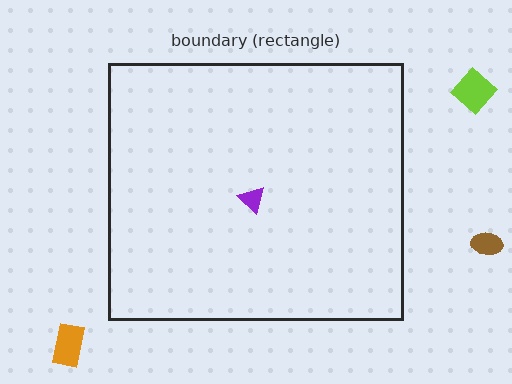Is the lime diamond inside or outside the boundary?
Outside.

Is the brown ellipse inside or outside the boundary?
Outside.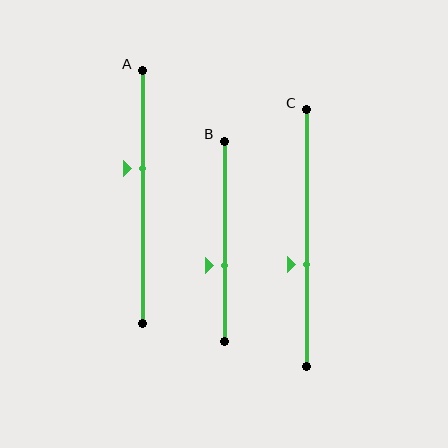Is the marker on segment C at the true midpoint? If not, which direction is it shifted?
No, the marker on segment C is shifted downward by about 10% of the segment length.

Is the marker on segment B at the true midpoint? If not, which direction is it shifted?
No, the marker on segment B is shifted downward by about 12% of the segment length.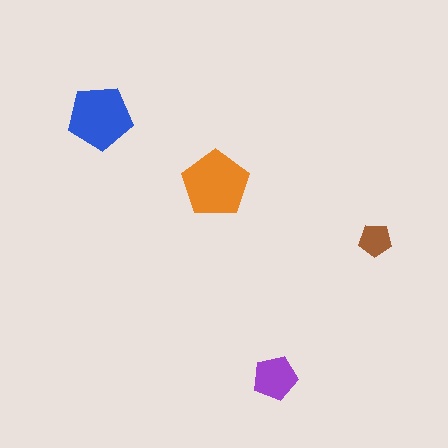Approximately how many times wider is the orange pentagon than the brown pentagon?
About 2 times wider.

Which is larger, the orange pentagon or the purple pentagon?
The orange one.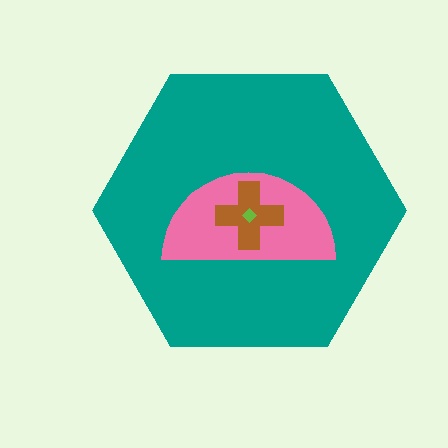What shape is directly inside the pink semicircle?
The brown cross.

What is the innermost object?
The lime diamond.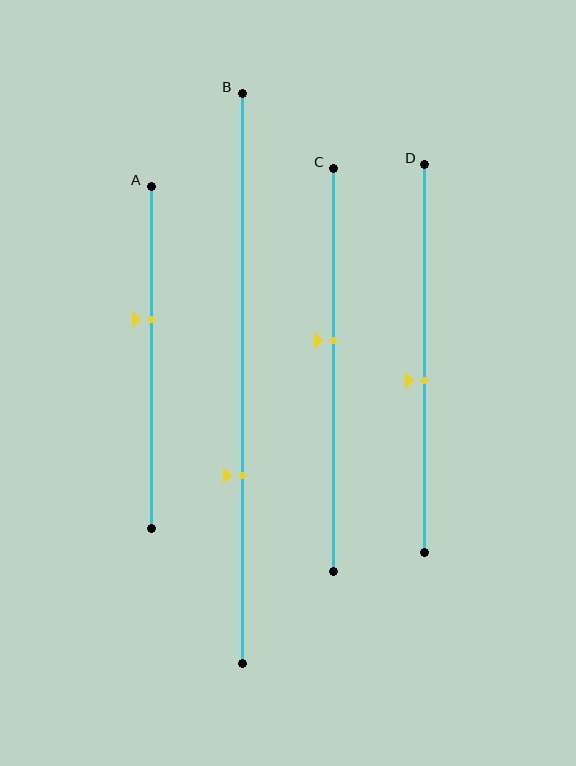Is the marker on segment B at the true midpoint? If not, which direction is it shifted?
No, the marker on segment B is shifted downward by about 17% of the segment length.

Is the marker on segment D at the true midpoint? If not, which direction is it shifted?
No, the marker on segment D is shifted downward by about 6% of the segment length.